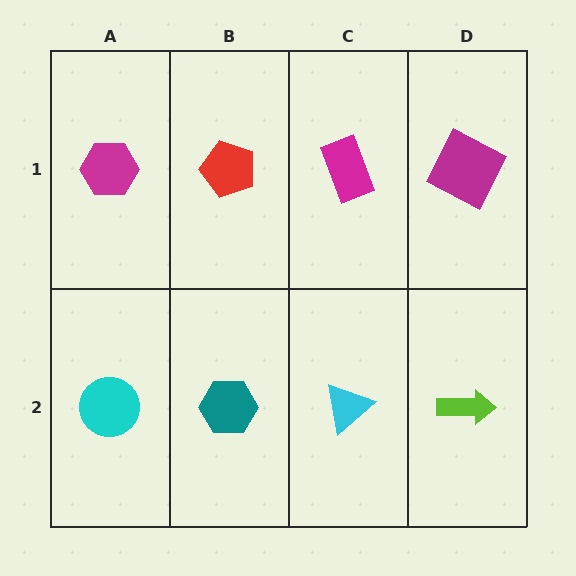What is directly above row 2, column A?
A magenta hexagon.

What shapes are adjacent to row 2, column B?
A red pentagon (row 1, column B), a cyan circle (row 2, column A), a cyan triangle (row 2, column C).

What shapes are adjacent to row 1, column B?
A teal hexagon (row 2, column B), a magenta hexagon (row 1, column A), a magenta rectangle (row 1, column C).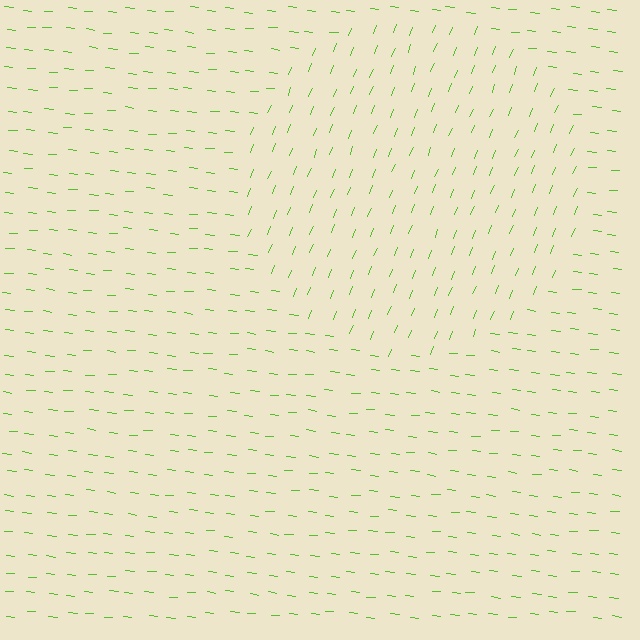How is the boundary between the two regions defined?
The boundary is defined purely by a change in line orientation (approximately 74 degrees difference). All lines are the same color and thickness.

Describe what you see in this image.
The image is filled with small lime line segments. A circle region in the image has lines oriented differently from the surrounding lines, creating a visible texture boundary.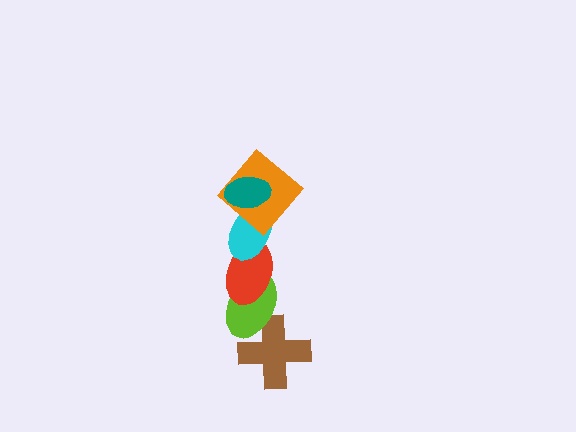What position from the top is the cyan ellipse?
The cyan ellipse is 3rd from the top.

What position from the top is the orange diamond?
The orange diamond is 2nd from the top.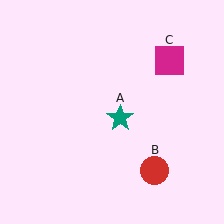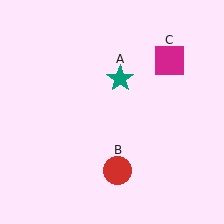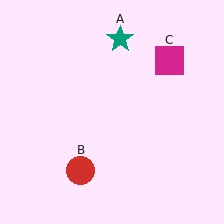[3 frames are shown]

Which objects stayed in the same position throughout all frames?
Magenta square (object C) remained stationary.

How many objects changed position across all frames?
2 objects changed position: teal star (object A), red circle (object B).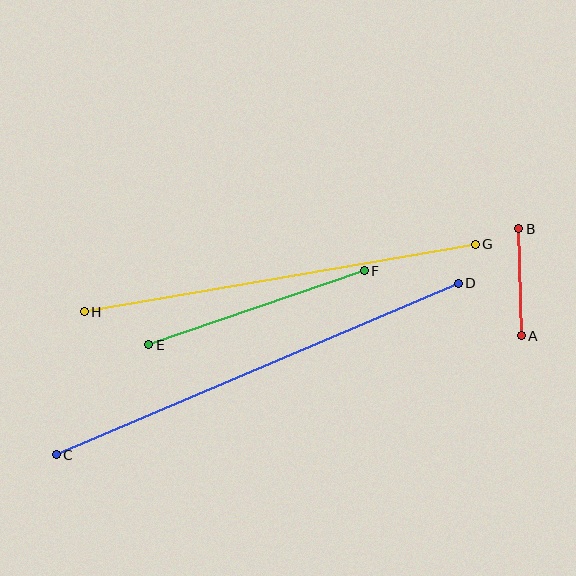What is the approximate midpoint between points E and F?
The midpoint is at approximately (257, 308) pixels.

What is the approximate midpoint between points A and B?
The midpoint is at approximately (520, 282) pixels.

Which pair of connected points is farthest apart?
Points C and D are farthest apart.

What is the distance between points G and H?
The distance is approximately 397 pixels.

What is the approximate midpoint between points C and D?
The midpoint is at approximately (257, 369) pixels.